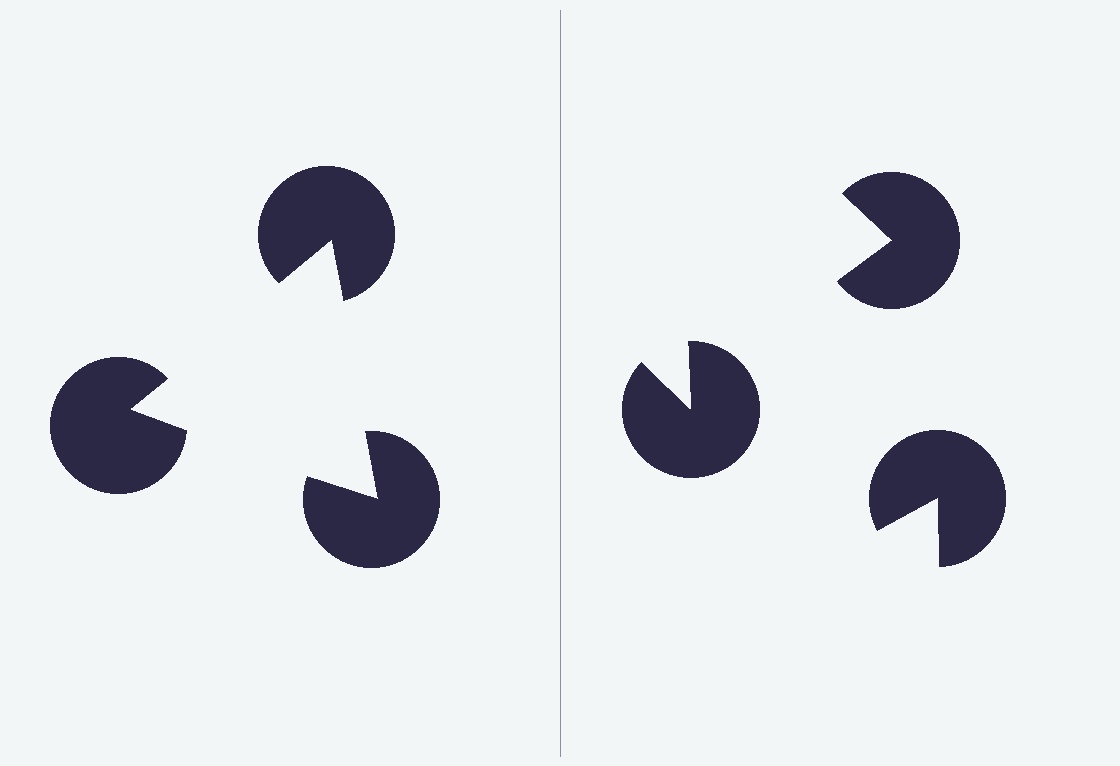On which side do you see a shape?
An illusory triangle appears on the left side. On the right side the wedge cuts are rotated, so no coherent shape forms.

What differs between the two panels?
The pac-man discs are positioned identically on both sides; only the wedge orientations differ. On the left they align to a triangle; on the right they are misaligned.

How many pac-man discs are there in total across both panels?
6 — 3 on each side.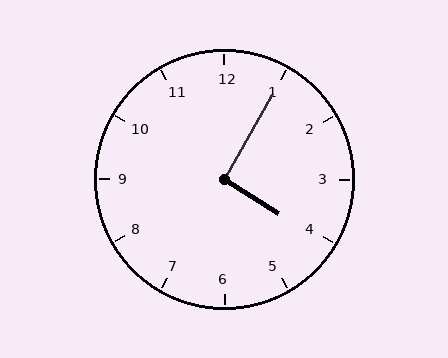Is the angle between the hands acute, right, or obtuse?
It is right.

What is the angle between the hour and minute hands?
Approximately 92 degrees.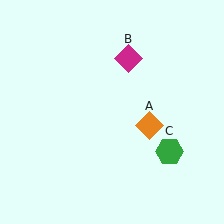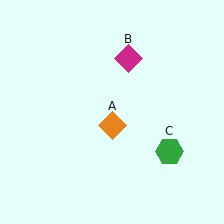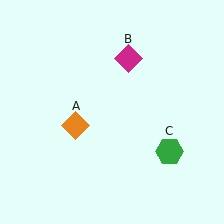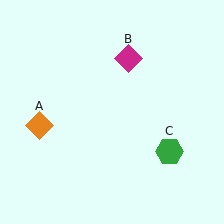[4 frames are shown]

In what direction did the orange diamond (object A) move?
The orange diamond (object A) moved left.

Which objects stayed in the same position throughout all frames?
Magenta diamond (object B) and green hexagon (object C) remained stationary.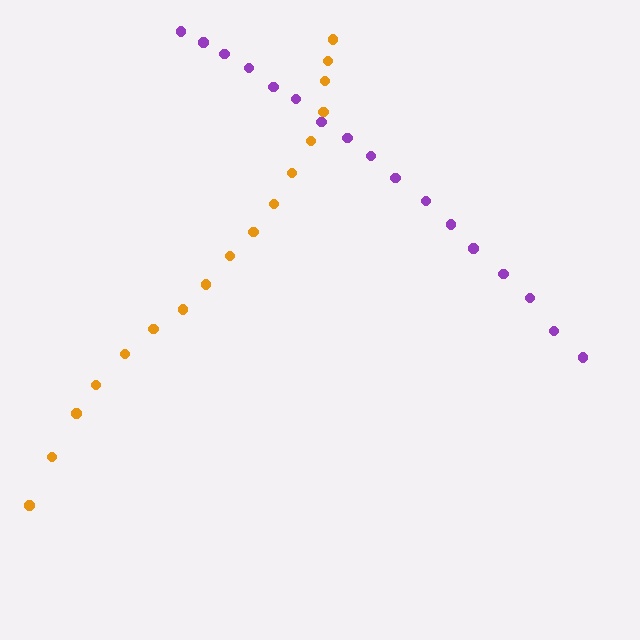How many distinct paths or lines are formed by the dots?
There are 2 distinct paths.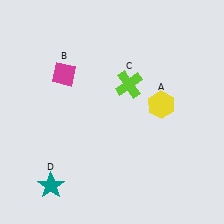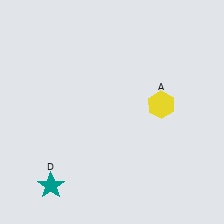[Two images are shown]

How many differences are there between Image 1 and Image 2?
There are 2 differences between the two images.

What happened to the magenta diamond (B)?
The magenta diamond (B) was removed in Image 2. It was in the top-left area of Image 1.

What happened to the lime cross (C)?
The lime cross (C) was removed in Image 2. It was in the top-right area of Image 1.